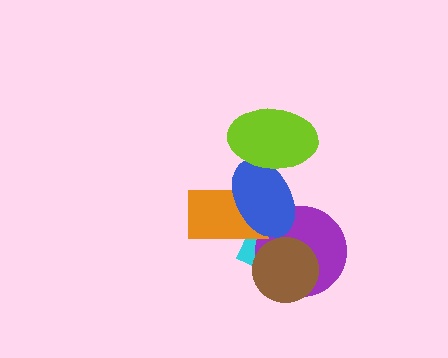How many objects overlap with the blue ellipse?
4 objects overlap with the blue ellipse.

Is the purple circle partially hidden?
Yes, it is partially covered by another shape.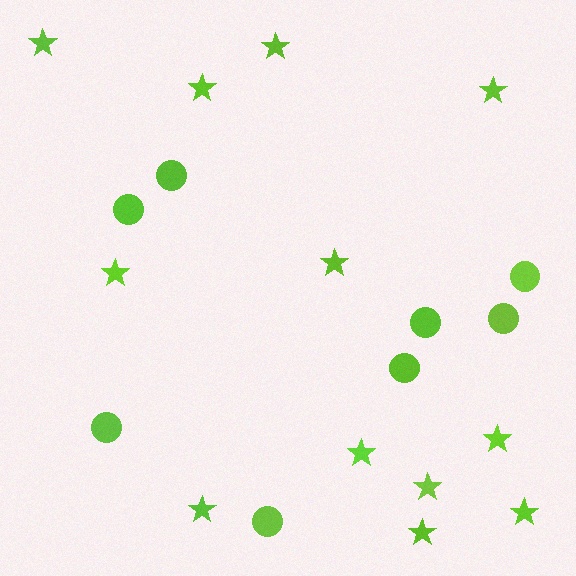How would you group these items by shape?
There are 2 groups: one group of stars (12) and one group of circles (8).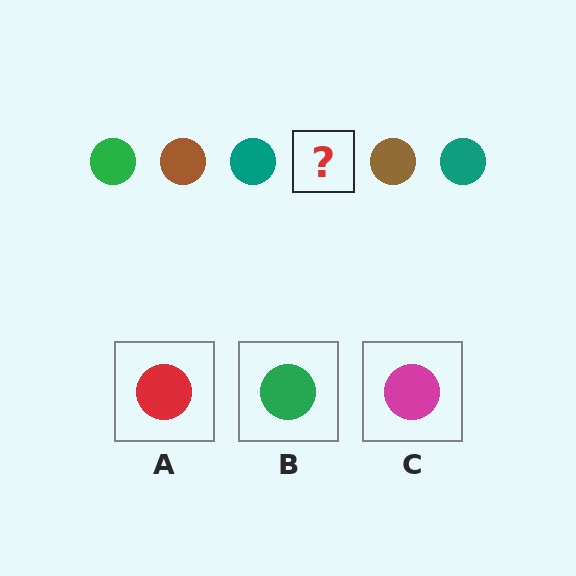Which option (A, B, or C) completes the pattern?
B.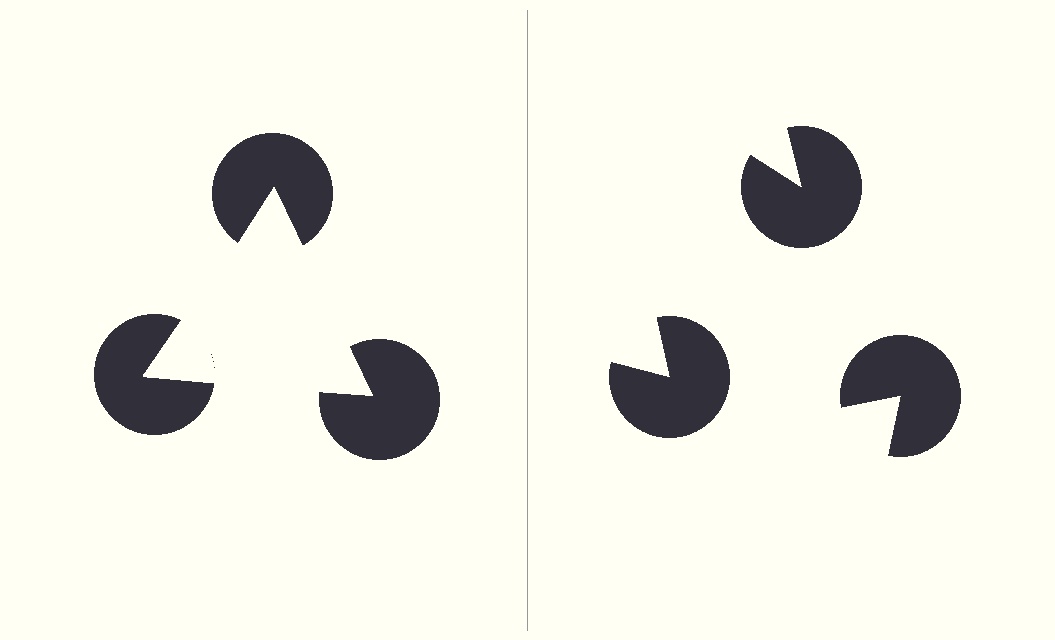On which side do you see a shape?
An illusory triangle appears on the left side. On the right side the wedge cuts are rotated, so no coherent shape forms.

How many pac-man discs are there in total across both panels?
6 — 3 on each side.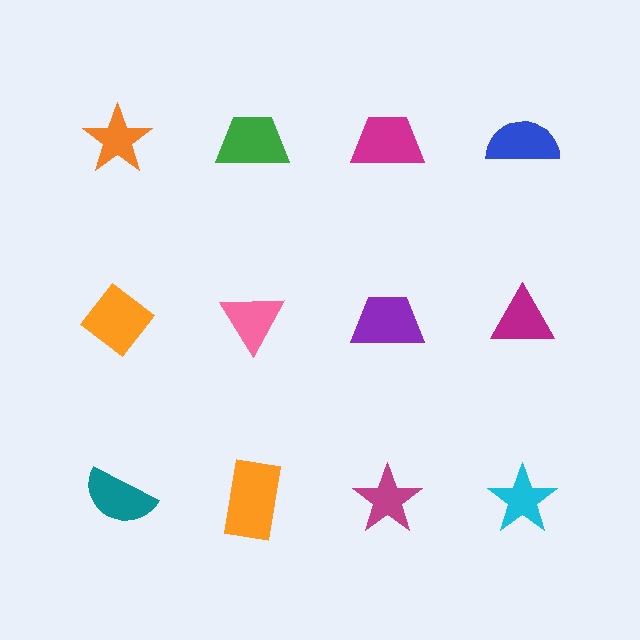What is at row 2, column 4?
A magenta triangle.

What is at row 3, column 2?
An orange rectangle.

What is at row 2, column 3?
A purple trapezoid.